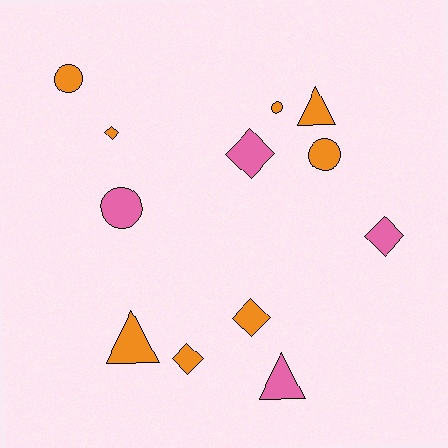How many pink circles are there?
There is 1 pink circle.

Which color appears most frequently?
Orange, with 8 objects.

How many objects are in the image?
There are 12 objects.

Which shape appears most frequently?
Diamond, with 5 objects.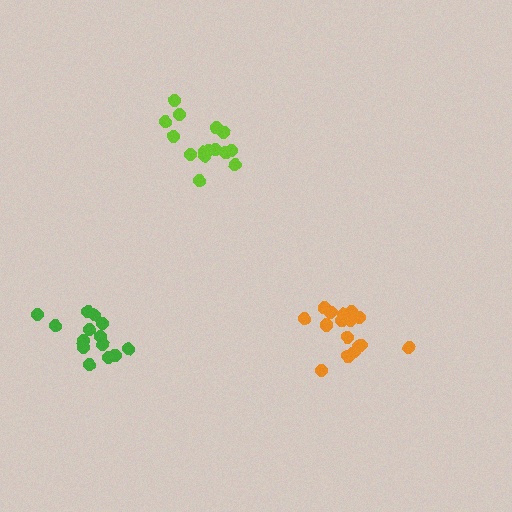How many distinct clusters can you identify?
There are 3 distinct clusters.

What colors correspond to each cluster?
The clusters are colored: orange, lime, green.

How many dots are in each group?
Group 1: 17 dots, Group 2: 17 dots, Group 3: 14 dots (48 total).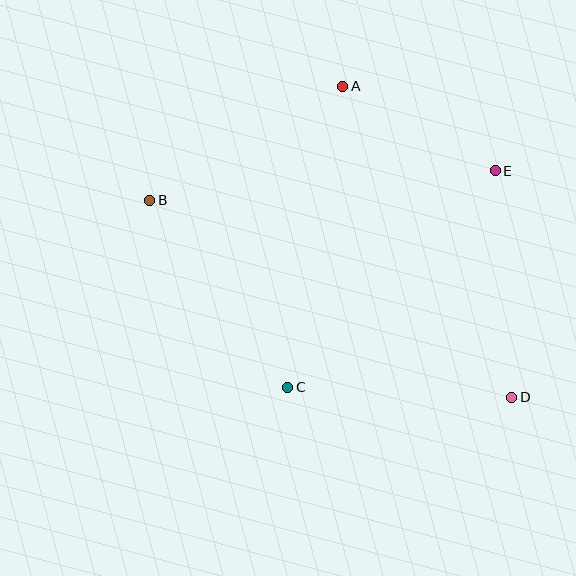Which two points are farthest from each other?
Points B and D are farthest from each other.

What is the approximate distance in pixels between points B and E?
The distance between B and E is approximately 347 pixels.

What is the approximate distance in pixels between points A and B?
The distance between A and B is approximately 224 pixels.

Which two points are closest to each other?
Points A and E are closest to each other.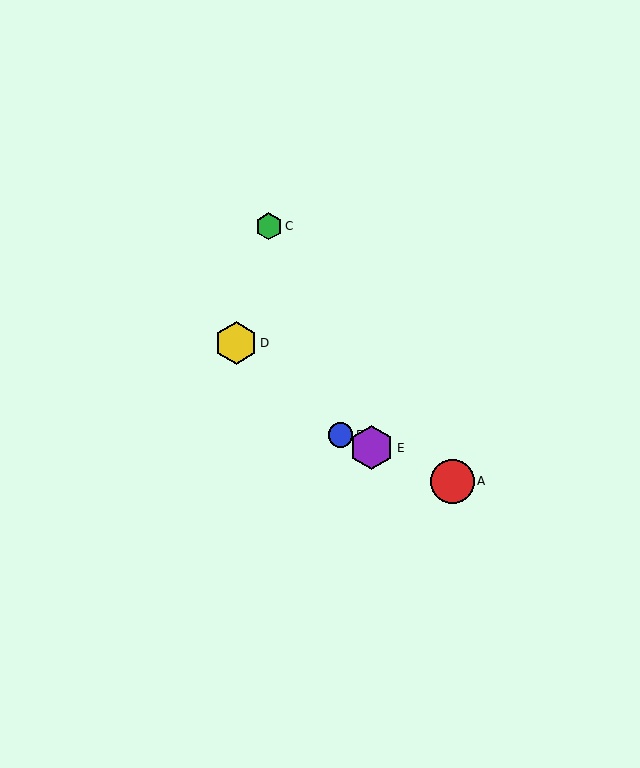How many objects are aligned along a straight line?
3 objects (A, B, E) are aligned along a straight line.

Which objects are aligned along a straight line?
Objects A, B, E are aligned along a straight line.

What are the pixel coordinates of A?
Object A is at (452, 481).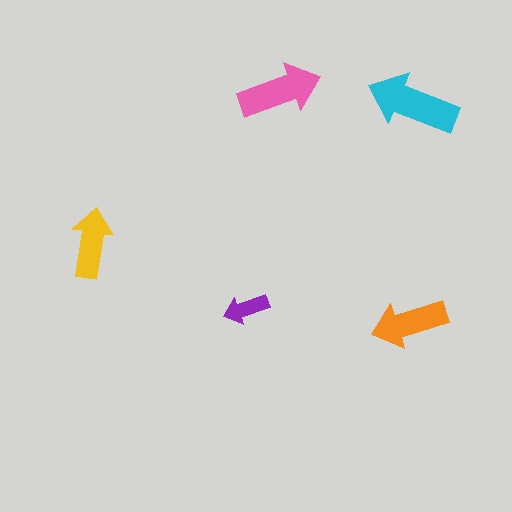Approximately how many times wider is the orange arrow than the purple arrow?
About 1.5 times wider.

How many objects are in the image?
There are 5 objects in the image.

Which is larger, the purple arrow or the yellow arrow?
The yellow one.